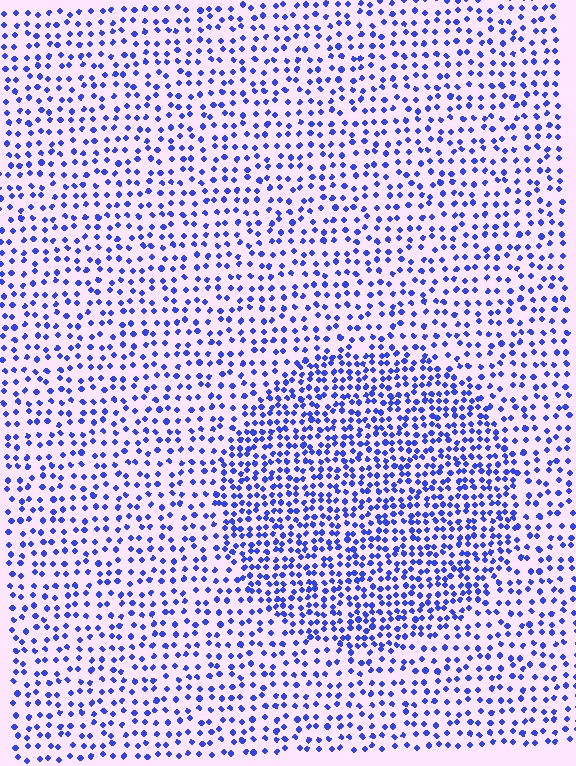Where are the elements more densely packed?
The elements are more densely packed inside the circle boundary.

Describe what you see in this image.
The image contains small blue elements arranged at two different densities. A circle-shaped region is visible where the elements are more densely packed than the surrounding area.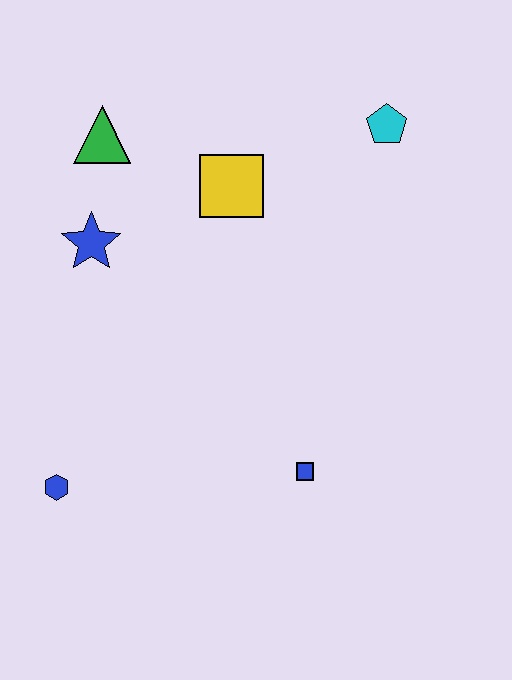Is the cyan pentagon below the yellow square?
No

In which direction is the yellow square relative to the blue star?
The yellow square is to the right of the blue star.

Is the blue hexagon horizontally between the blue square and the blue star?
No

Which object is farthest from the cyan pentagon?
The blue hexagon is farthest from the cyan pentagon.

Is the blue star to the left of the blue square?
Yes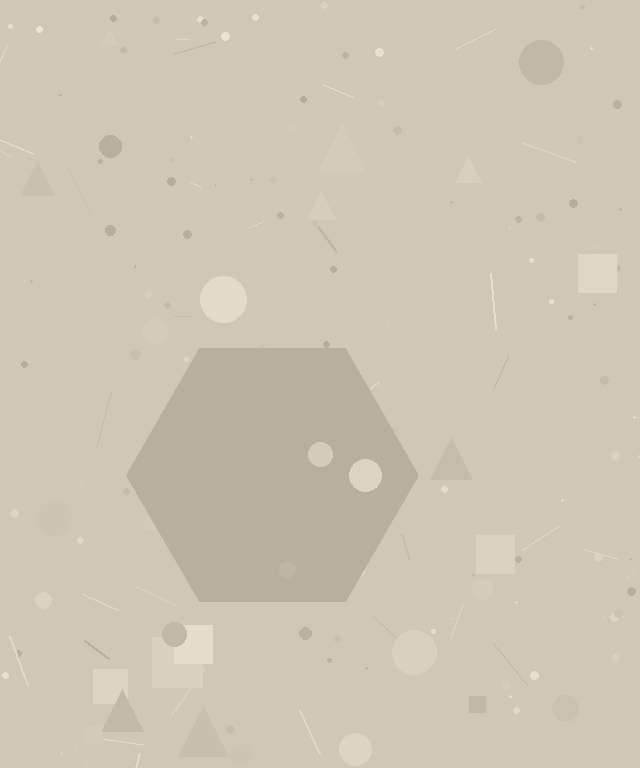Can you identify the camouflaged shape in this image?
The camouflaged shape is a hexagon.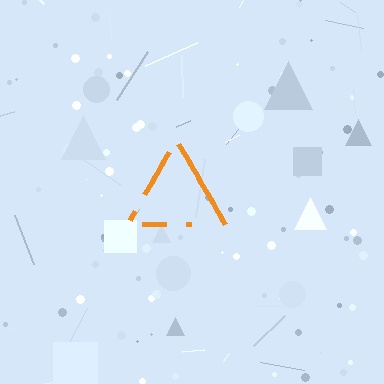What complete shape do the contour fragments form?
The contour fragments form a triangle.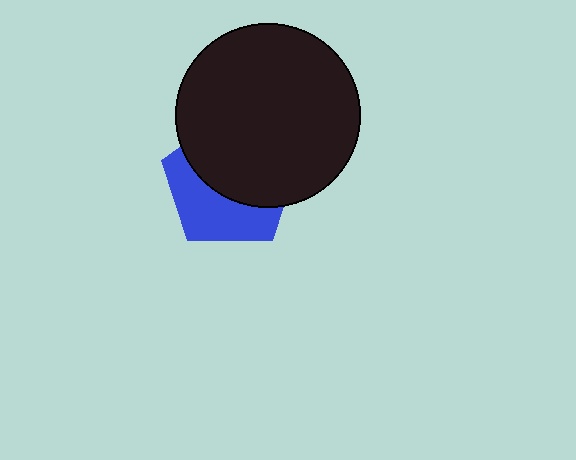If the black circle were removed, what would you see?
You would see the complete blue pentagon.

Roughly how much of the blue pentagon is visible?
A small part of it is visible (roughly 43%).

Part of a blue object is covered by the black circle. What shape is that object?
It is a pentagon.